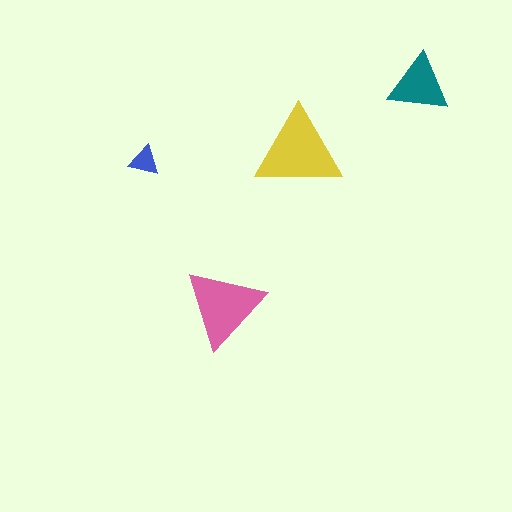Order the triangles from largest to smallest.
the yellow one, the pink one, the teal one, the blue one.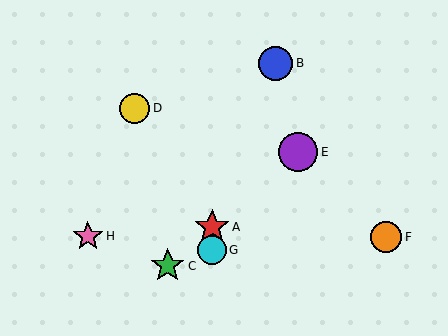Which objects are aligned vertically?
Objects A, G are aligned vertically.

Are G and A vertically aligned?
Yes, both are at x≈212.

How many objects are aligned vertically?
2 objects (A, G) are aligned vertically.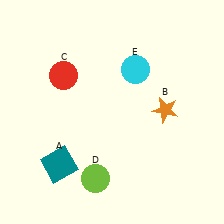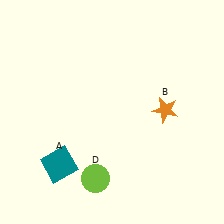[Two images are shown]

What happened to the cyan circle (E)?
The cyan circle (E) was removed in Image 2. It was in the top-right area of Image 1.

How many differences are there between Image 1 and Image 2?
There are 2 differences between the two images.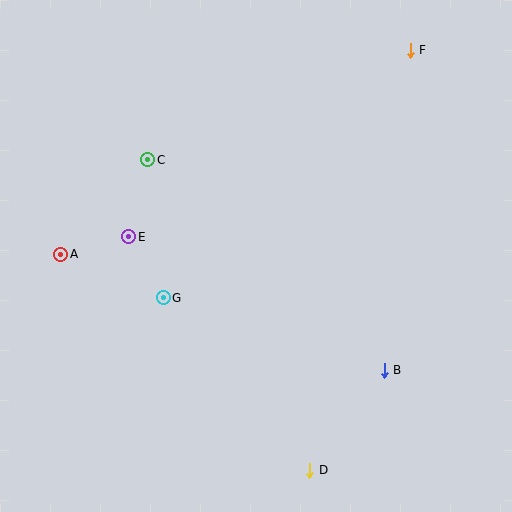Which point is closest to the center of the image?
Point G at (163, 298) is closest to the center.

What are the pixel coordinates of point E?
Point E is at (129, 237).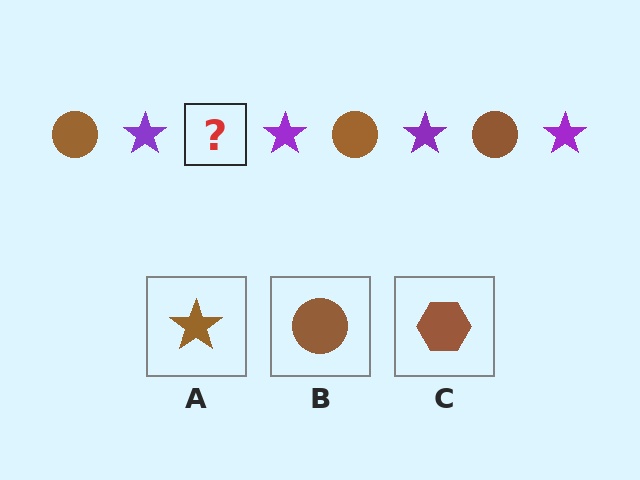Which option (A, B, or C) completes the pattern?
B.